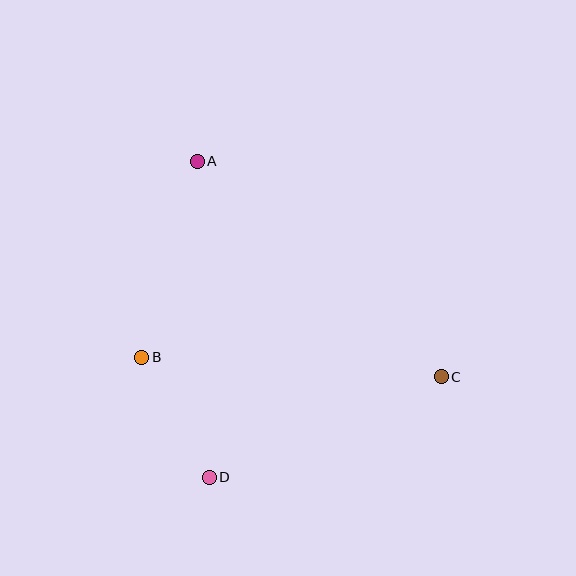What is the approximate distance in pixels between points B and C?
The distance between B and C is approximately 300 pixels.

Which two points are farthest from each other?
Points A and C are farthest from each other.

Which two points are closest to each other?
Points B and D are closest to each other.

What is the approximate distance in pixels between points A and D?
The distance between A and D is approximately 316 pixels.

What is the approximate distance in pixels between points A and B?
The distance between A and B is approximately 204 pixels.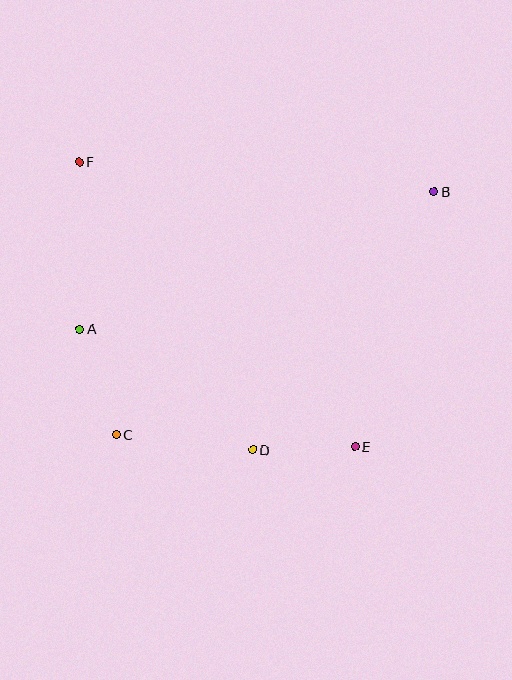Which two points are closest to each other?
Points D and E are closest to each other.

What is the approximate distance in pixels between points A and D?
The distance between A and D is approximately 211 pixels.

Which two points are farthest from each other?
Points B and C are farthest from each other.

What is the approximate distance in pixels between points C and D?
The distance between C and D is approximately 137 pixels.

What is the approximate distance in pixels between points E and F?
The distance between E and F is approximately 396 pixels.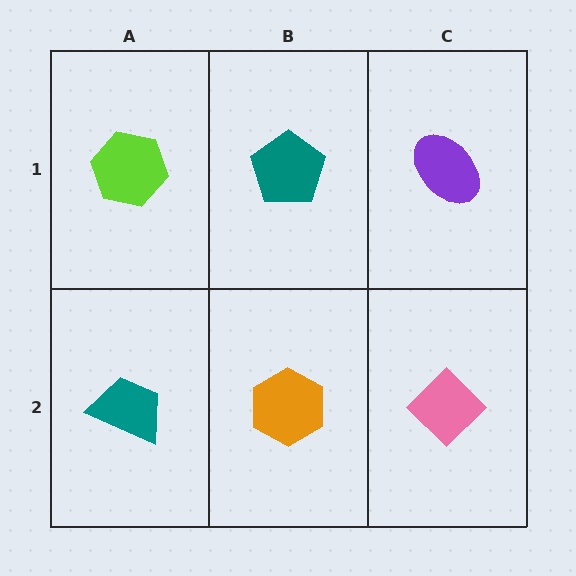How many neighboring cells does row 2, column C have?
2.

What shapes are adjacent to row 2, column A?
A lime hexagon (row 1, column A), an orange hexagon (row 2, column B).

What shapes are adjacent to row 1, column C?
A pink diamond (row 2, column C), a teal pentagon (row 1, column B).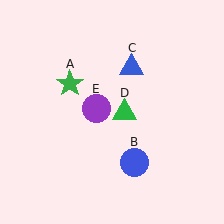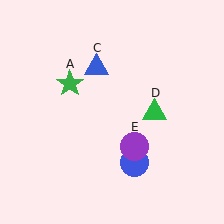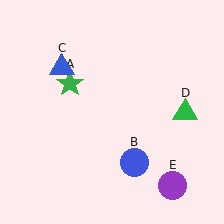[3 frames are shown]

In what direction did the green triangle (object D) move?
The green triangle (object D) moved right.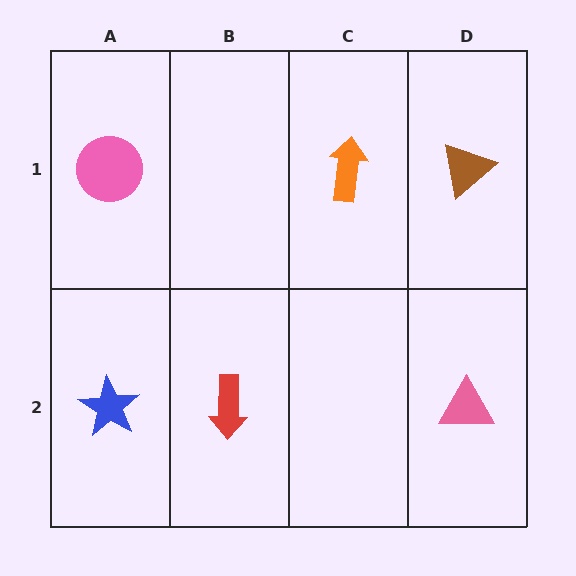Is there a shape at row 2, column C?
No, that cell is empty.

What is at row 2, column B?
A red arrow.